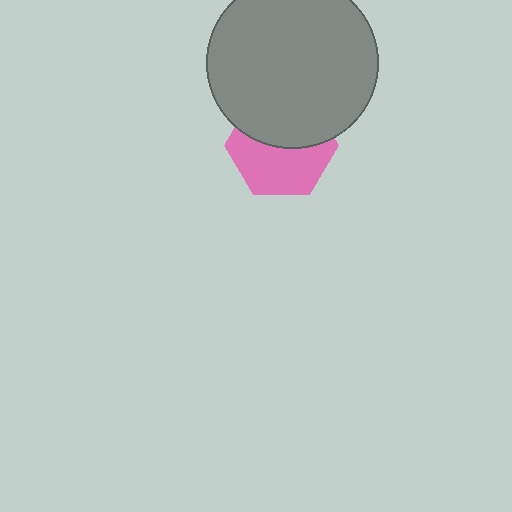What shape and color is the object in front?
The object in front is a gray circle.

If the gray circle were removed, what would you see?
You would see the complete pink hexagon.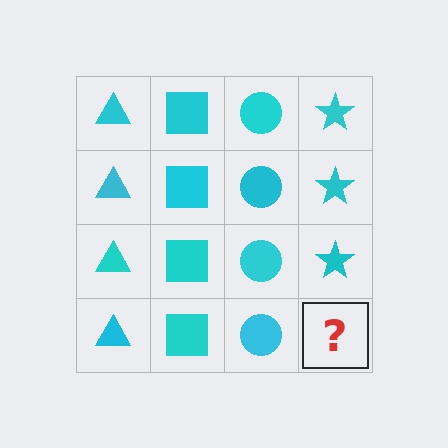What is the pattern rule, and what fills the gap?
The rule is that each column has a consistent shape. The gap should be filled with a cyan star.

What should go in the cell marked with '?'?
The missing cell should contain a cyan star.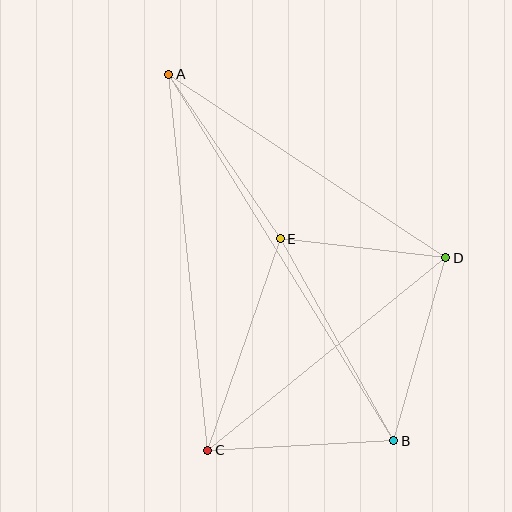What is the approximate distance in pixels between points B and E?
The distance between B and E is approximately 232 pixels.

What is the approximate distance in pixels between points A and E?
The distance between A and E is approximately 199 pixels.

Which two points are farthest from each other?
Points A and B are farthest from each other.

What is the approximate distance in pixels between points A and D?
The distance between A and D is approximately 332 pixels.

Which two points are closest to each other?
Points D and E are closest to each other.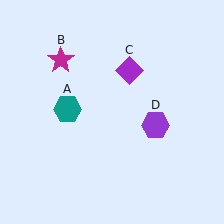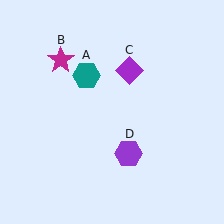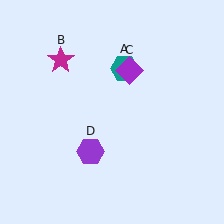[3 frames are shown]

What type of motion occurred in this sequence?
The teal hexagon (object A), purple hexagon (object D) rotated clockwise around the center of the scene.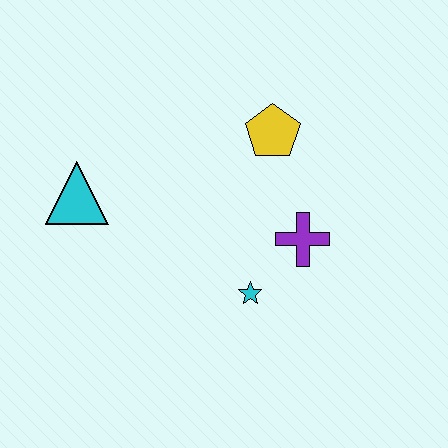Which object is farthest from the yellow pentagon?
The cyan triangle is farthest from the yellow pentagon.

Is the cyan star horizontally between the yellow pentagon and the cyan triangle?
Yes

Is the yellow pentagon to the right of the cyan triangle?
Yes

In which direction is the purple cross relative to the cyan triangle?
The purple cross is to the right of the cyan triangle.